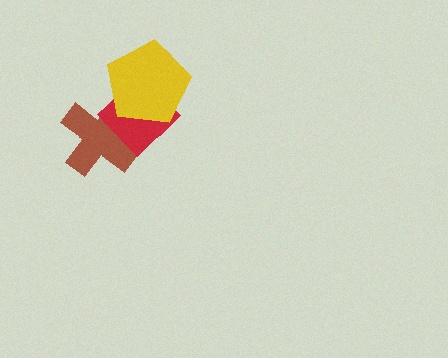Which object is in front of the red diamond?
The yellow pentagon is in front of the red diamond.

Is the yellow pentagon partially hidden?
No, no other shape covers it.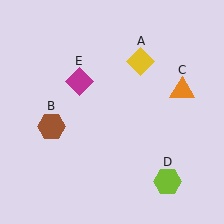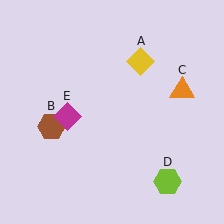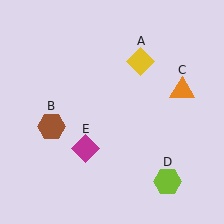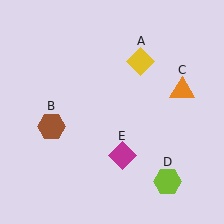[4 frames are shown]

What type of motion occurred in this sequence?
The magenta diamond (object E) rotated counterclockwise around the center of the scene.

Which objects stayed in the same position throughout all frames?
Yellow diamond (object A) and brown hexagon (object B) and orange triangle (object C) and lime hexagon (object D) remained stationary.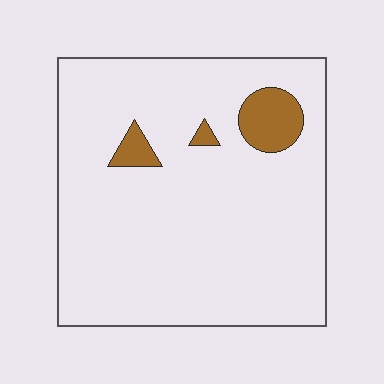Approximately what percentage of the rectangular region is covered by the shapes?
Approximately 5%.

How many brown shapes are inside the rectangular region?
3.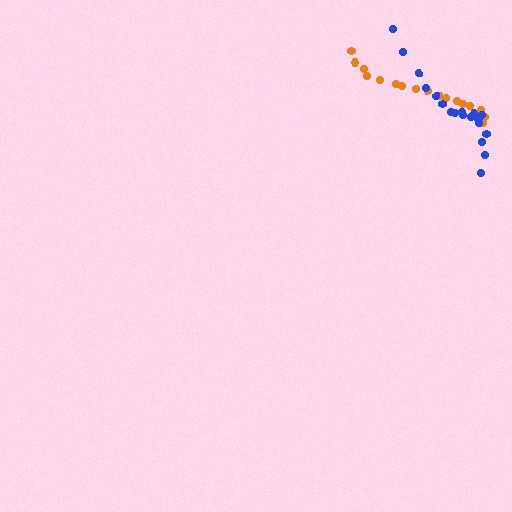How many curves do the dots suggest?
There are 2 distinct paths.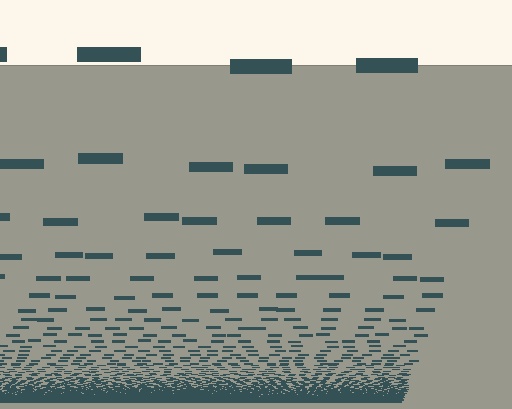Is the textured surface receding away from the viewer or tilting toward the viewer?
The surface appears to tilt toward the viewer. Texture elements get larger and sparser toward the top.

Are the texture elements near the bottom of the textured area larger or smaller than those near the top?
Smaller. The gradient is inverted — elements near the bottom are smaller and denser.